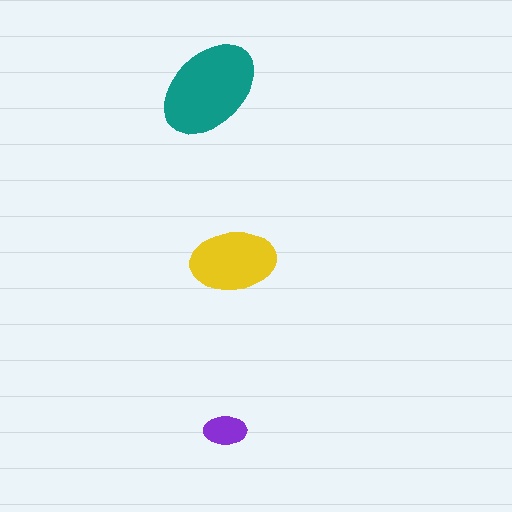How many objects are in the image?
There are 3 objects in the image.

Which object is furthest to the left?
The teal ellipse is leftmost.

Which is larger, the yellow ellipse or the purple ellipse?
The yellow one.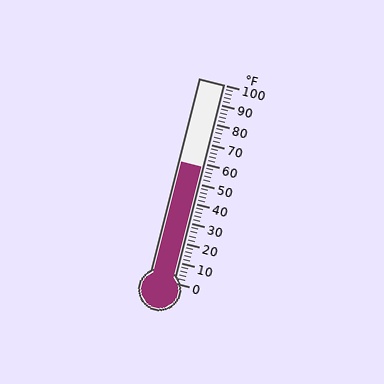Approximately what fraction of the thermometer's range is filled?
The thermometer is filled to approximately 60% of its range.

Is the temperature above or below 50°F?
The temperature is above 50°F.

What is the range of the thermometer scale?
The thermometer scale ranges from 0°F to 100°F.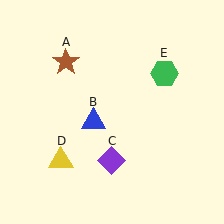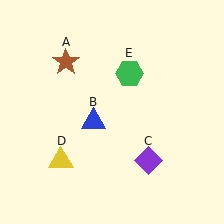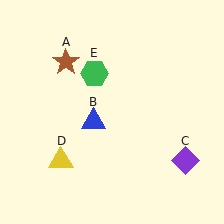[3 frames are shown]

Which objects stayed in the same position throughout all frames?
Brown star (object A) and blue triangle (object B) and yellow triangle (object D) remained stationary.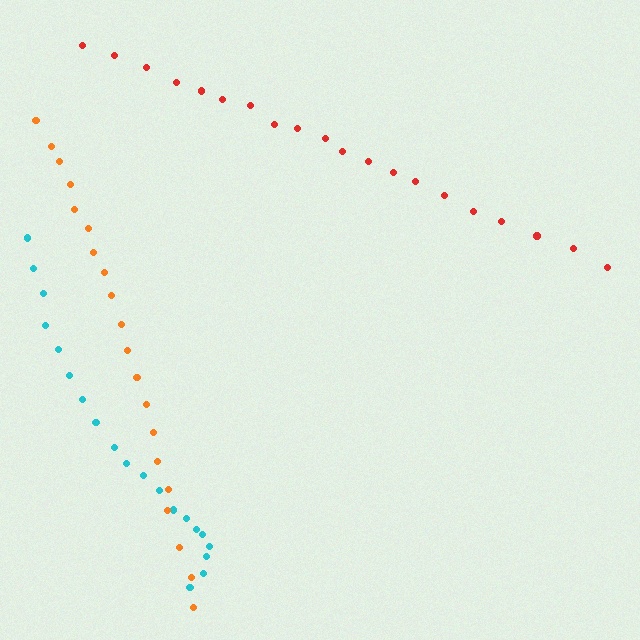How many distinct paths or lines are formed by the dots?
There are 3 distinct paths.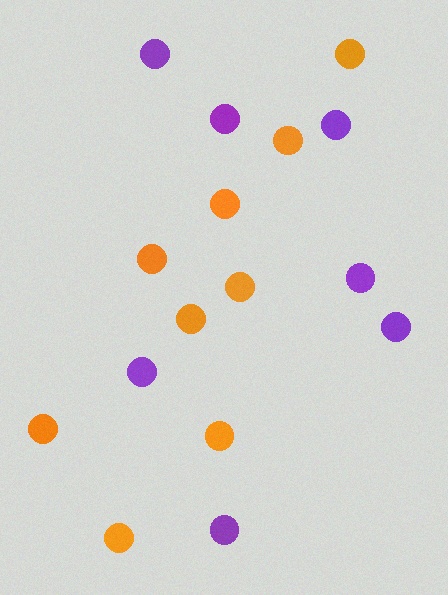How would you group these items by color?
There are 2 groups: one group of orange circles (9) and one group of purple circles (7).